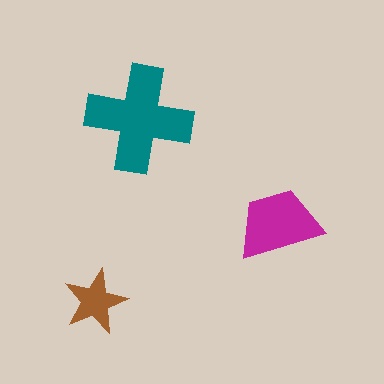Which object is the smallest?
The brown star.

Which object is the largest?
The teal cross.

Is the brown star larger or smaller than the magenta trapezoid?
Smaller.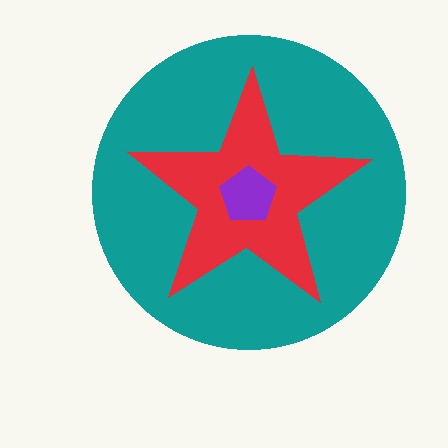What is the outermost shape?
The teal circle.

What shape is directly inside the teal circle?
The red star.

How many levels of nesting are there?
3.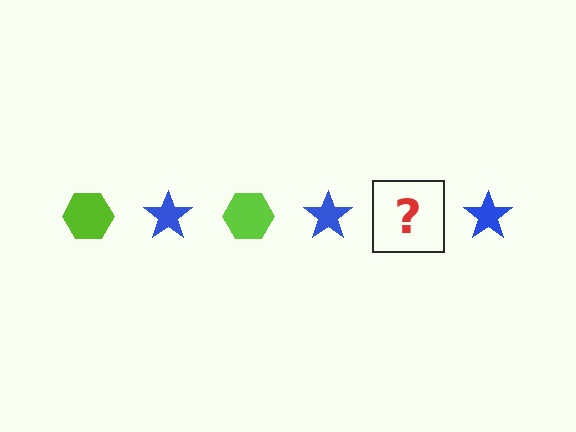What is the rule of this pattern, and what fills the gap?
The rule is that the pattern alternates between lime hexagon and blue star. The gap should be filled with a lime hexagon.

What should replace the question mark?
The question mark should be replaced with a lime hexagon.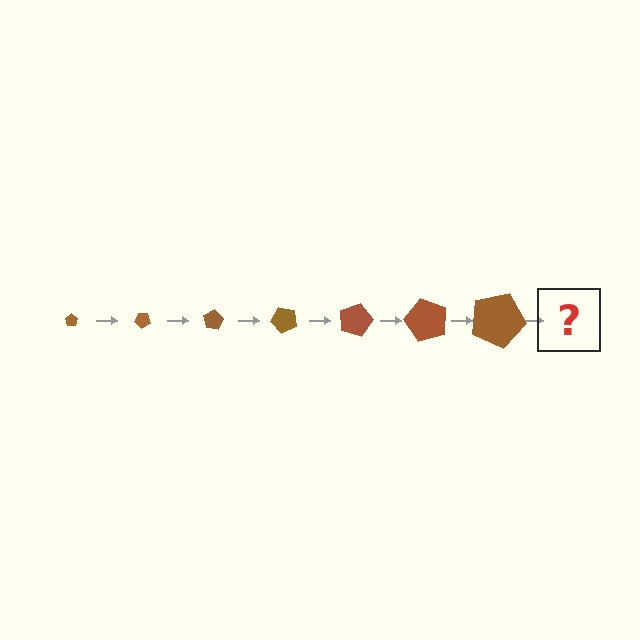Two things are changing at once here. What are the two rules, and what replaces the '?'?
The two rules are that the pentagon grows larger each step and it rotates 40 degrees each step. The '?' should be a pentagon, larger than the previous one and rotated 280 degrees from the start.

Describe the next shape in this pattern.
It should be a pentagon, larger than the previous one and rotated 280 degrees from the start.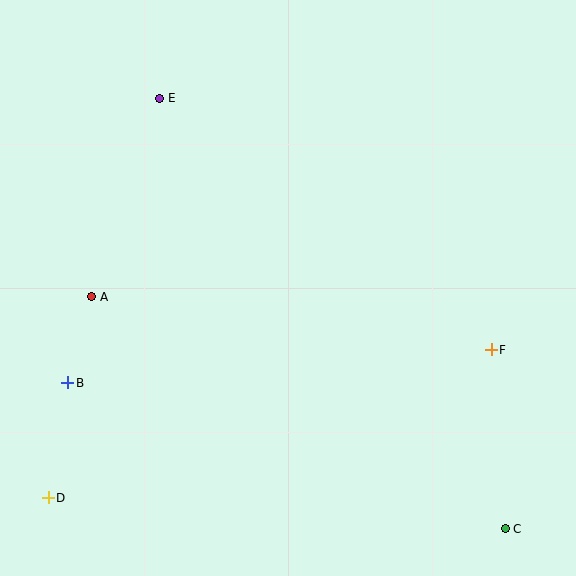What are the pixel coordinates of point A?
Point A is at (92, 297).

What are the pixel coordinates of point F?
Point F is at (491, 350).